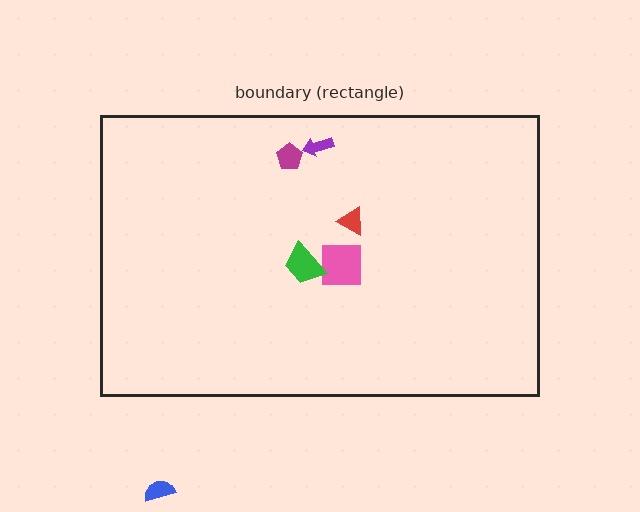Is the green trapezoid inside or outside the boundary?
Inside.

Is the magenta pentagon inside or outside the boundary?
Inside.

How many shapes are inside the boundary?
5 inside, 1 outside.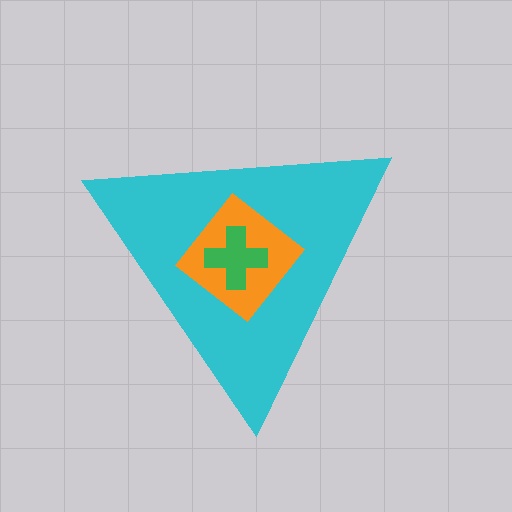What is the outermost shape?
The cyan triangle.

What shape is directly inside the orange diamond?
The green cross.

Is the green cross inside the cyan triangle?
Yes.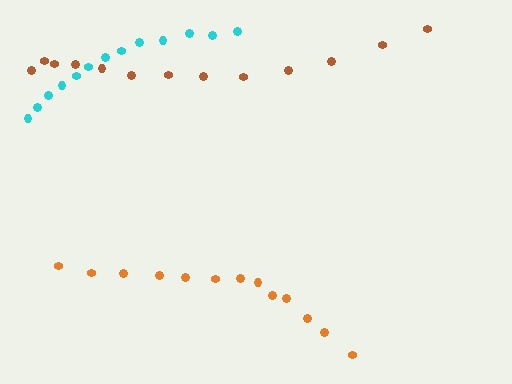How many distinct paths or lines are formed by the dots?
There are 3 distinct paths.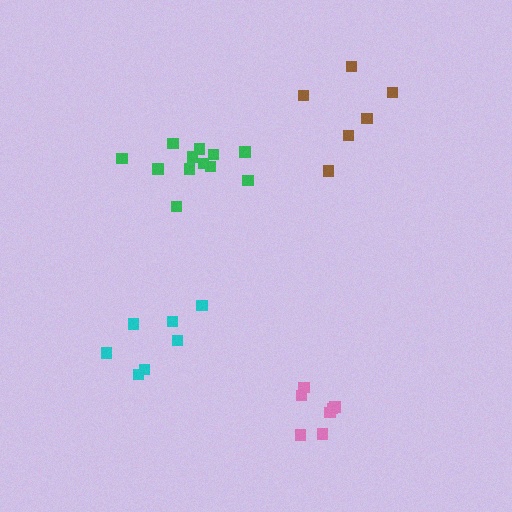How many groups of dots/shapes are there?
There are 4 groups.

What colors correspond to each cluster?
The clusters are colored: pink, cyan, brown, green.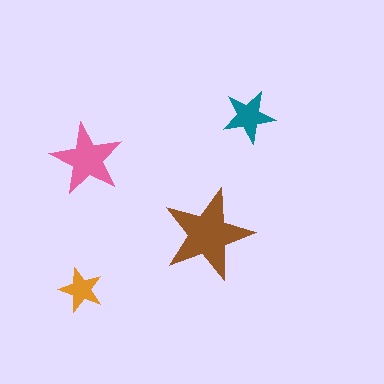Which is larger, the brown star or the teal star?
The brown one.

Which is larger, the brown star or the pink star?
The brown one.